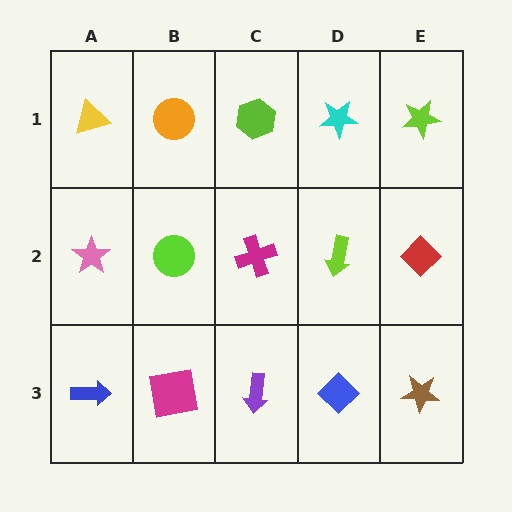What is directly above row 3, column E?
A red diamond.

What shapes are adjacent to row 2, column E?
A lime star (row 1, column E), a brown star (row 3, column E), a lime arrow (row 2, column D).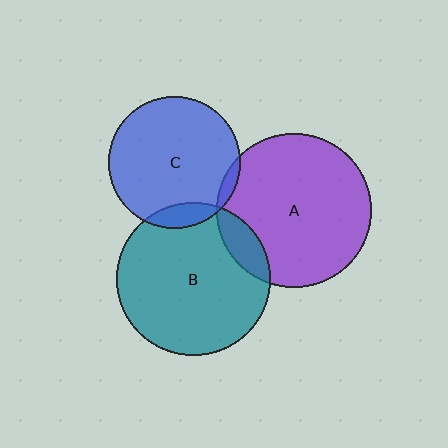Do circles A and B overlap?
Yes.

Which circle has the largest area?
Circle A (purple).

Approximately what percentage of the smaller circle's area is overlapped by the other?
Approximately 10%.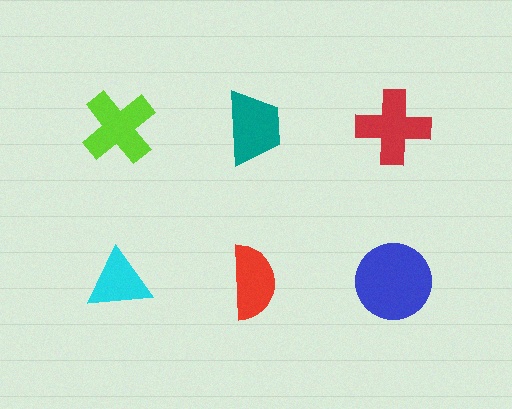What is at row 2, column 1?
A cyan triangle.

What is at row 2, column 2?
A red semicircle.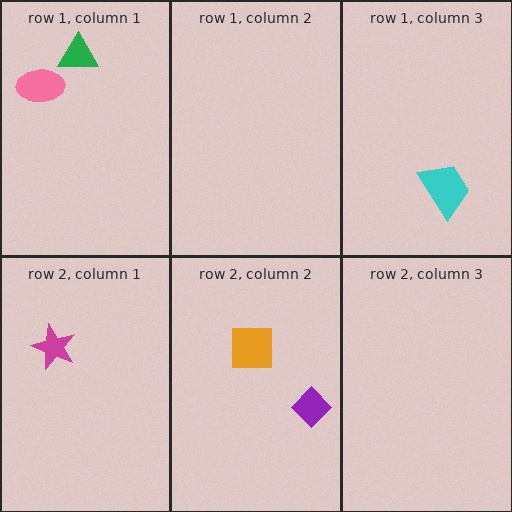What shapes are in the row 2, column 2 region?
The purple diamond, the orange square.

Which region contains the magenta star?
The row 2, column 1 region.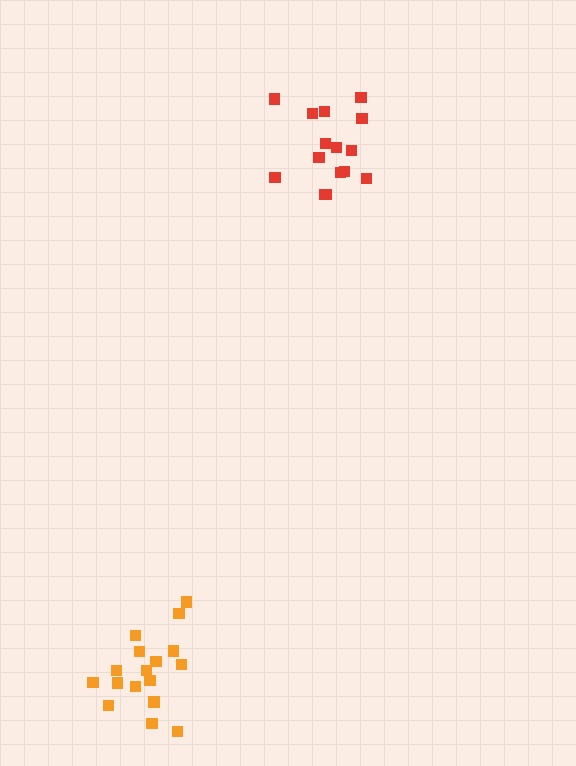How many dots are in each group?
Group 1: 15 dots, Group 2: 17 dots (32 total).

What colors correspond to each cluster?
The clusters are colored: red, orange.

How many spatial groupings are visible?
There are 2 spatial groupings.